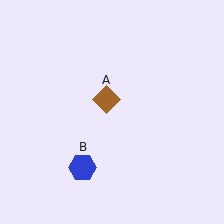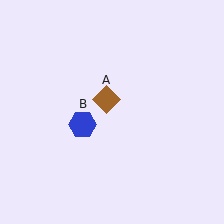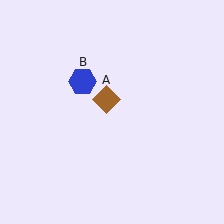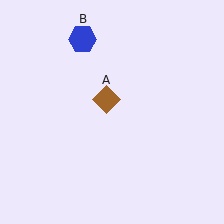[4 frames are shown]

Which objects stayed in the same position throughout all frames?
Brown diamond (object A) remained stationary.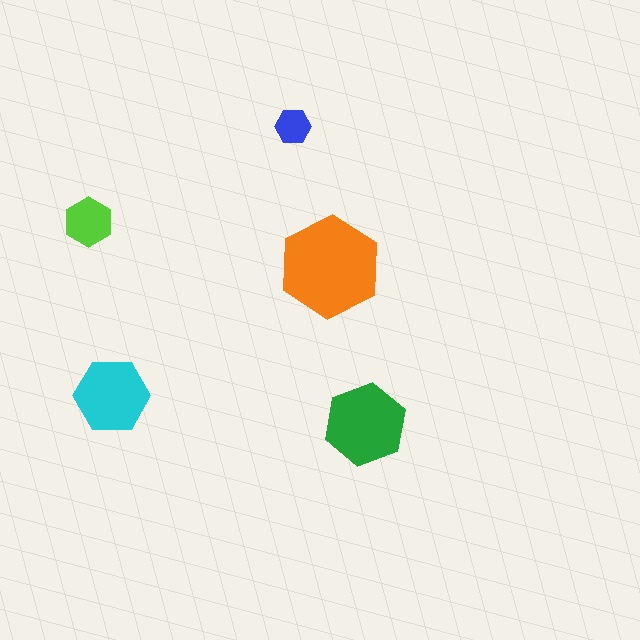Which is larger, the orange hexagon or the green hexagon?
The orange one.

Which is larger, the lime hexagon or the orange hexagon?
The orange one.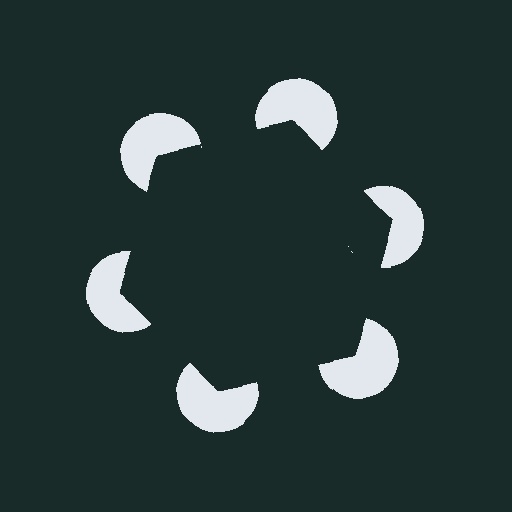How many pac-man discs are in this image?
There are 6 — one at each vertex of the illusory hexagon.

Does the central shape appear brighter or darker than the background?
It typically appears slightly darker than the background, even though no actual brightness change is drawn.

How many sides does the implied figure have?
6 sides.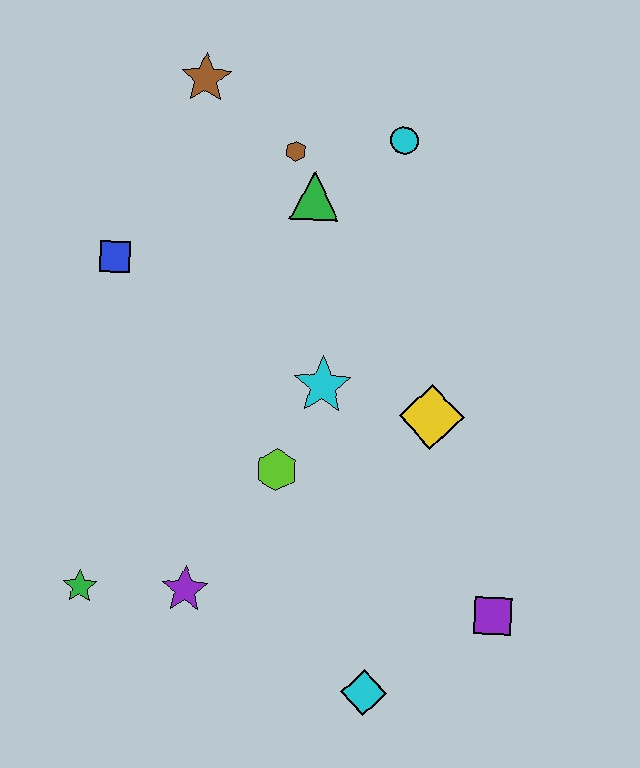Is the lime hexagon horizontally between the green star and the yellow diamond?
Yes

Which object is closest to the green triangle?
The brown hexagon is closest to the green triangle.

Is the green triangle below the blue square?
No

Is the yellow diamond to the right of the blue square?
Yes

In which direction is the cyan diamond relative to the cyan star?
The cyan diamond is below the cyan star.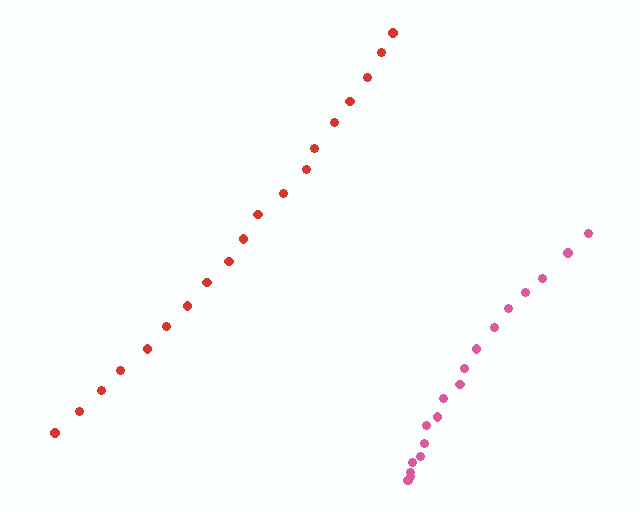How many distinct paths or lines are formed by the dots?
There are 2 distinct paths.